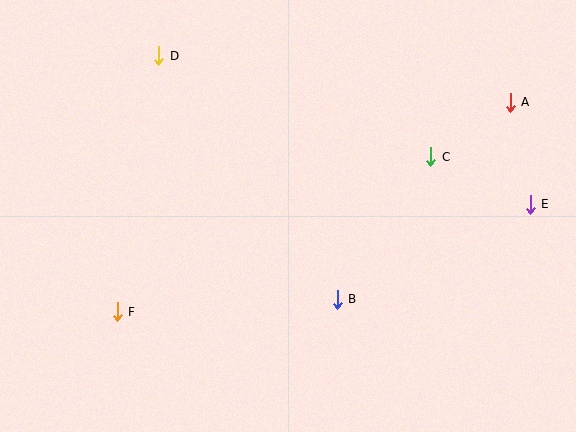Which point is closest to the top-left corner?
Point D is closest to the top-left corner.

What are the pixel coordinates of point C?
Point C is at (431, 157).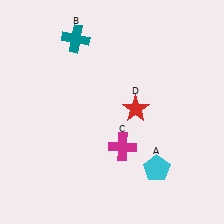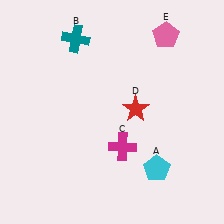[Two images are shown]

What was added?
A pink pentagon (E) was added in Image 2.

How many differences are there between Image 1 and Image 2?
There is 1 difference between the two images.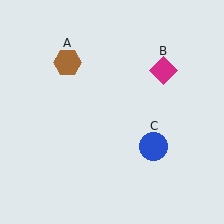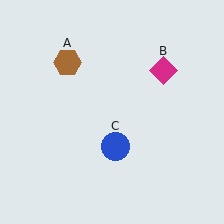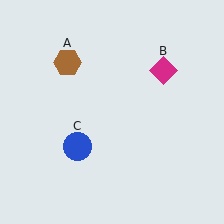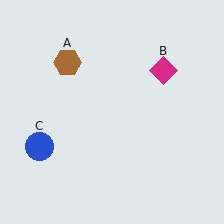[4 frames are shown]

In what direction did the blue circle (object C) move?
The blue circle (object C) moved left.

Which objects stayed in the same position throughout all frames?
Brown hexagon (object A) and magenta diamond (object B) remained stationary.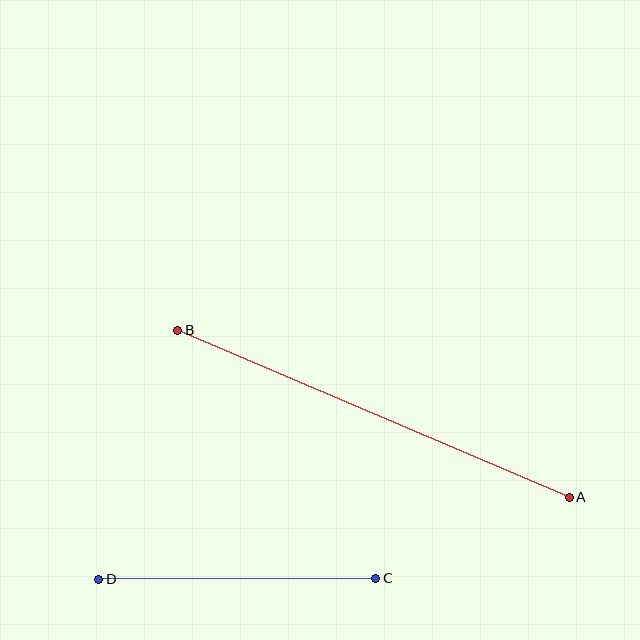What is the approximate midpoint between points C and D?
The midpoint is at approximately (237, 579) pixels.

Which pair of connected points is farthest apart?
Points A and B are farthest apart.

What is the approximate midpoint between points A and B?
The midpoint is at approximately (373, 414) pixels.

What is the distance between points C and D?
The distance is approximately 277 pixels.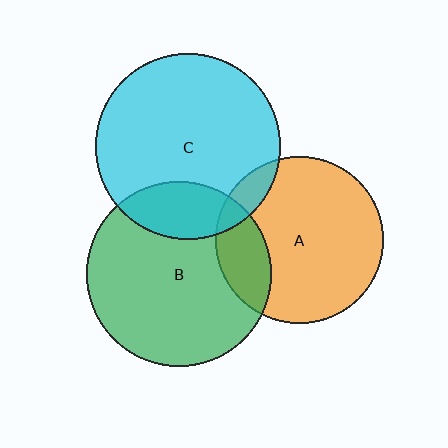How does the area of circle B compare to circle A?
Approximately 1.2 times.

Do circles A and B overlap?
Yes.